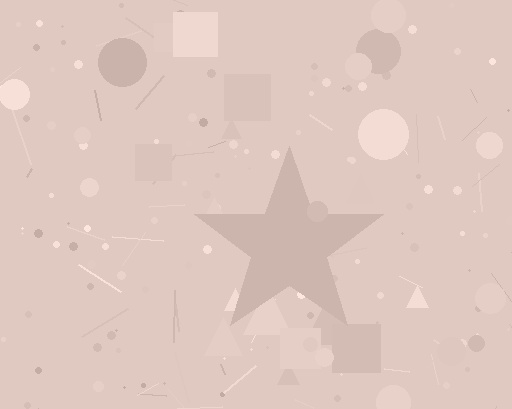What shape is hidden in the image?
A star is hidden in the image.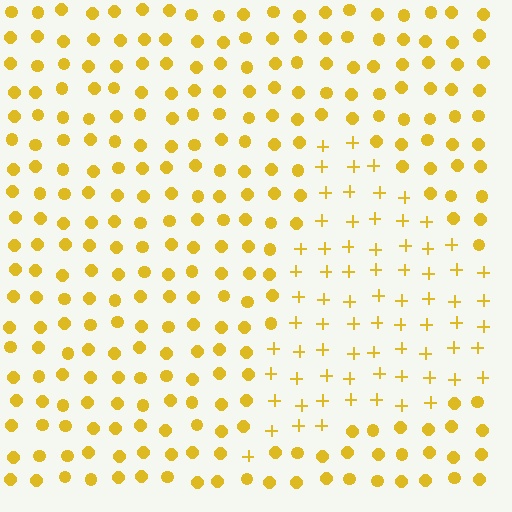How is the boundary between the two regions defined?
The boundary is defined by a change in element shape: plus signs inside vs. circles outside. All elements share the same color and spacing.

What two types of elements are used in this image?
The image uses plus signs inside the triangle region and circles outside it.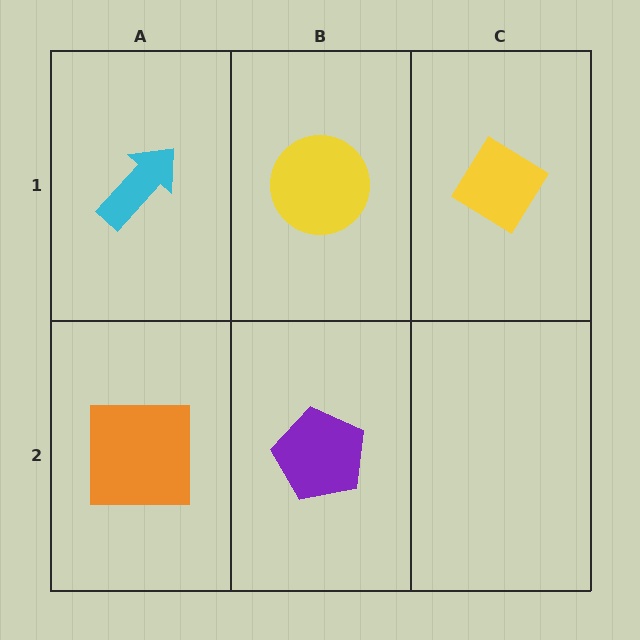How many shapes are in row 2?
2 shapes.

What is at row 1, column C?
A yellow diamond.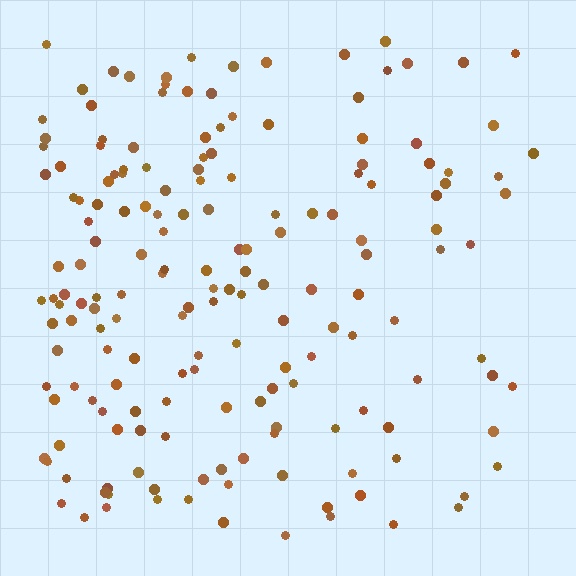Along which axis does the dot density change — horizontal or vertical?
Horizontal.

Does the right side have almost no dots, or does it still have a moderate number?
Still a moderate number, just noticeably fewer than the left.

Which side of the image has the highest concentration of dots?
The left.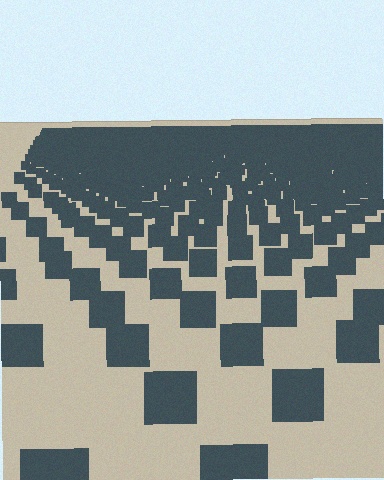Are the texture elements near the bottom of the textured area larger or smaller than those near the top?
Larger. Near the bottom, elements are closer to the viewer and appear at a bigger on-screen size.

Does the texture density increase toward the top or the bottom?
Density increases toward the top.